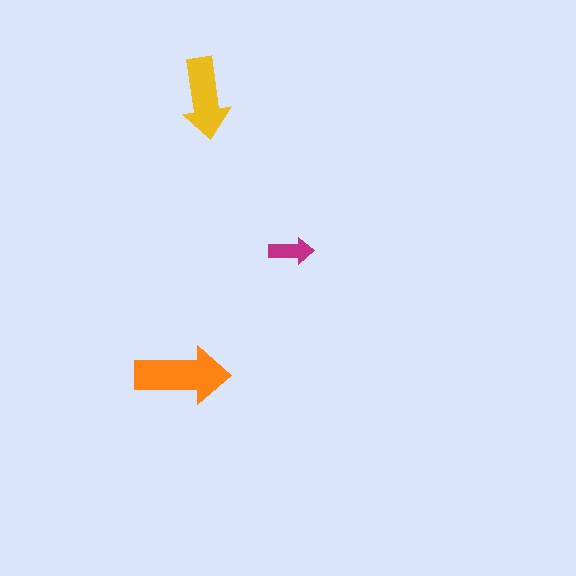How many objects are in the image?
There are 3 objects in the image.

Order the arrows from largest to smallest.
the orange one, the yellow one, the magenta one.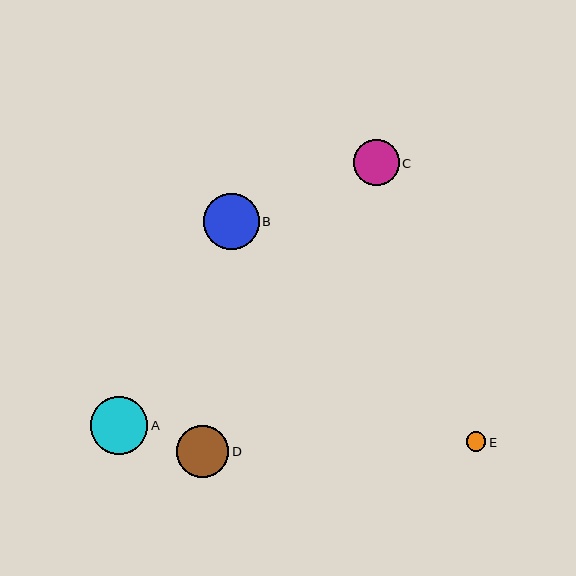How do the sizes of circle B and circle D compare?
Circle B and circle D are approximately the same size.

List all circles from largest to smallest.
From largest to smallest: A, B, D, C, E.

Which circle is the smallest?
Circle E is the smallest with a size of approximately 20 pixels.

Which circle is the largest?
Circle A is the largest with a size of approximately 57 pixels.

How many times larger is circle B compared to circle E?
Circle B is approximately 2.9 times the size of circle E.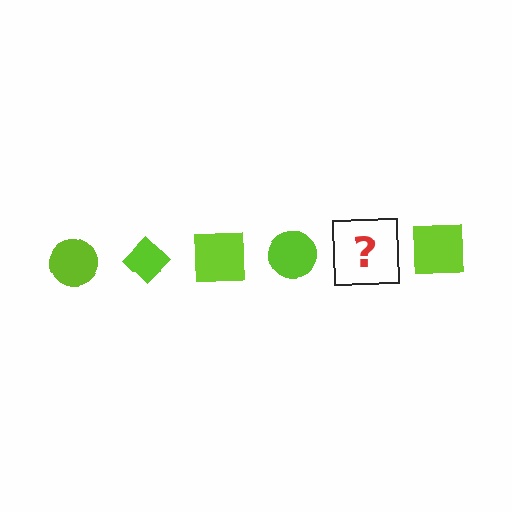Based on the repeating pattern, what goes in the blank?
The blank should be a lime diamond.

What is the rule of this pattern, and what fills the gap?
The rule is that the pattern cycles through circle, diamond, square shapes in lime. The gap should be filled with a lime diamond.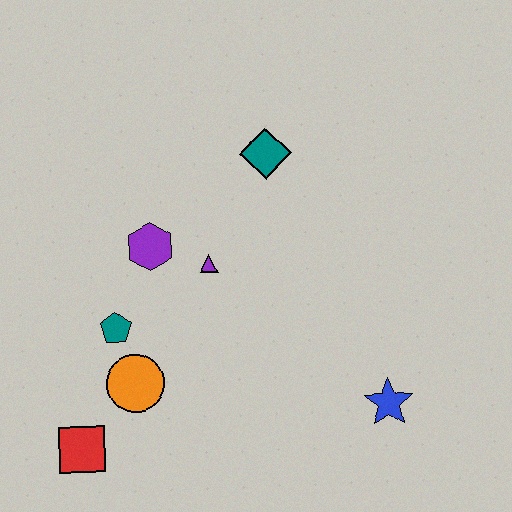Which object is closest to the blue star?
The purple triangle is closest to the blue star.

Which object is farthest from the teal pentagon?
The blue star is farthest from the teal pentagon.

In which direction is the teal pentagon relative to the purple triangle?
The teal pentagon is to the left of the purple triangle.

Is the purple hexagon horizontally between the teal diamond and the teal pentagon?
Yes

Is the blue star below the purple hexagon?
Yes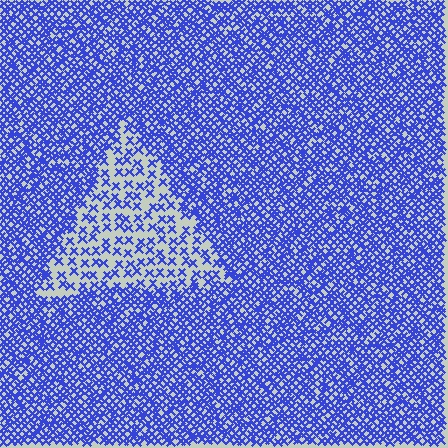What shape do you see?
I see a triangle.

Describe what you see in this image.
The image contains small blue elements arranged at two different densities. A triangle-shaped region is visible where the elements are less densely packed than the surrounding area.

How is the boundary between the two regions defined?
The boundary is defined by a change in element density (approximately 2.5x ratio). All elements are the same color, size, and shape.